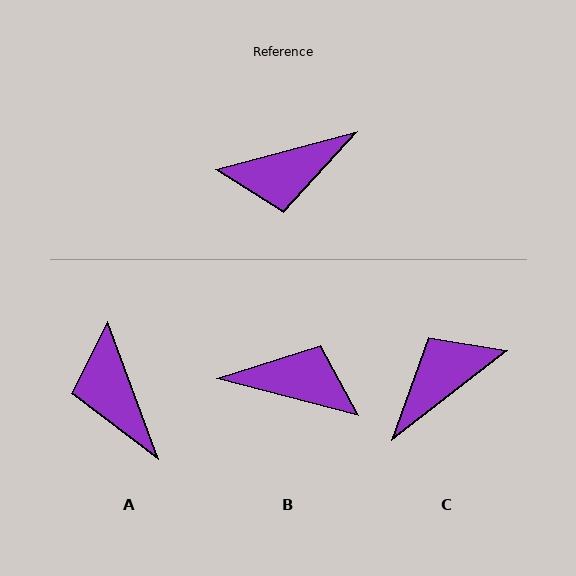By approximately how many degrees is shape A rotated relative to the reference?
Approximately 85 degrees clockwise.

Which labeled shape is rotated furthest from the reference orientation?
C, about 157 degrees away.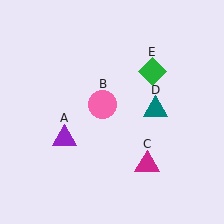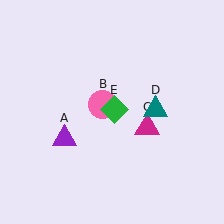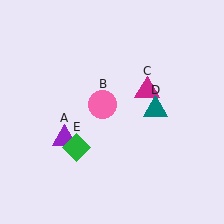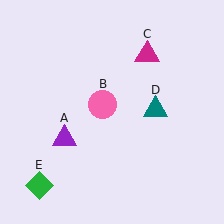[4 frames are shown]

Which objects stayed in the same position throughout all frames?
Purple triangle (object A) and pink circle (object B) and teal triangle (object D) remained stationary.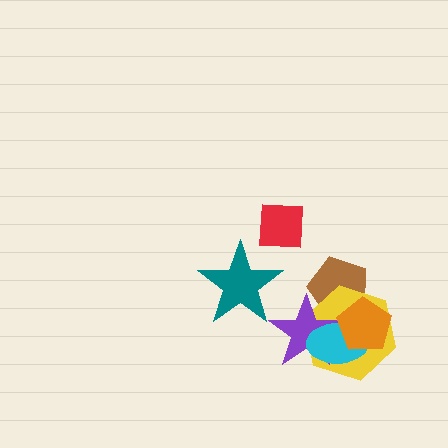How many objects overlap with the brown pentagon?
4 objects overlap with the brown pentagon.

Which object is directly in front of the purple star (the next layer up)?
The cyan ellipse is directly in front of the purple star.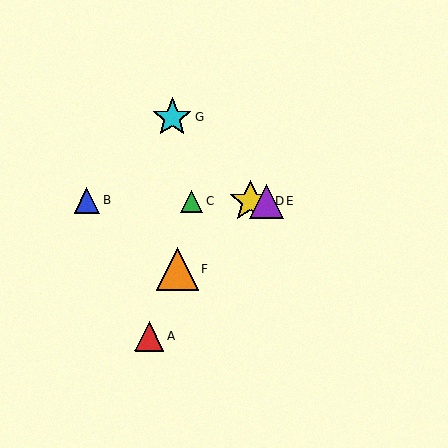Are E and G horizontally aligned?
No, E is at y≈202 and G is at y≈117.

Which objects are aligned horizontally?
Objects B, C, D, E are aligned horizontally.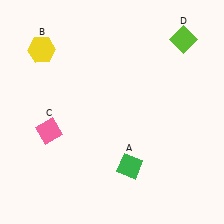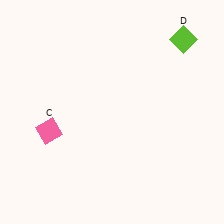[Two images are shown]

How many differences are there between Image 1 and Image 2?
There are 2 differences between the two images.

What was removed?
The green diamond (A), the yellow hexagon (B) were removed in Image 2.